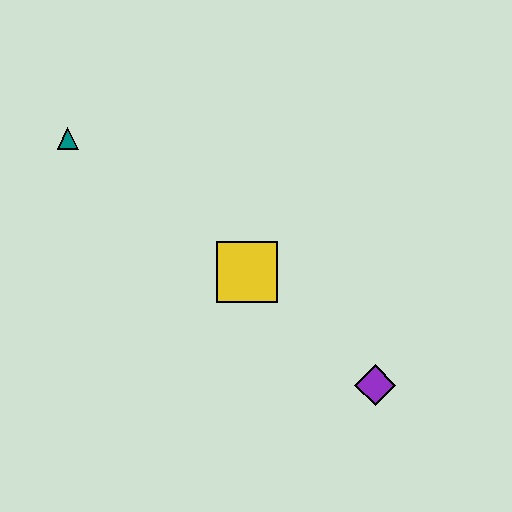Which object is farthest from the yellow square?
The teal triangle is farthest from the yellow square.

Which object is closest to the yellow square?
The purple diamond is closest to the yellow square.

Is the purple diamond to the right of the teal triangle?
Yes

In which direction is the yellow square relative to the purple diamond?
The yellow square is to the left of the purple diamond.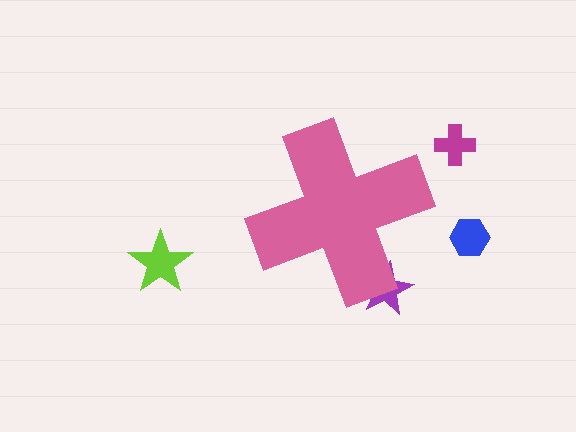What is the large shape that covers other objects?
A pink cross.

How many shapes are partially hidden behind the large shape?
1 shape is partially hidden.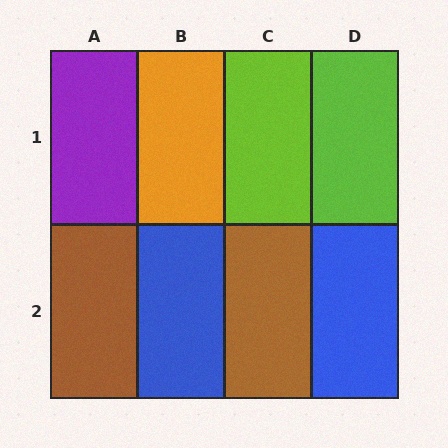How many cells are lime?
2 cells are lime.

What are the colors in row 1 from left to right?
Purple, orange, lime, lime.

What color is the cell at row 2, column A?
Brown.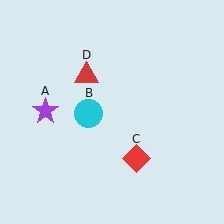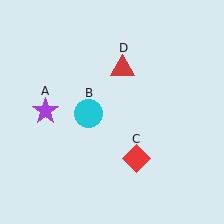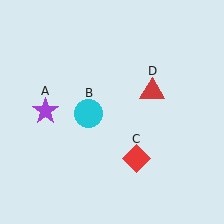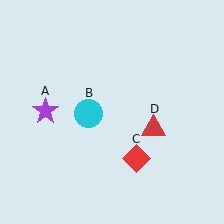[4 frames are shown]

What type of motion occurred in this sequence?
The red triangle (object D) rotated clockwise around the center of the scene.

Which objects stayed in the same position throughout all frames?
Purple star (object A) and cyan circle (object B) and red diamond (object C) remained stationary.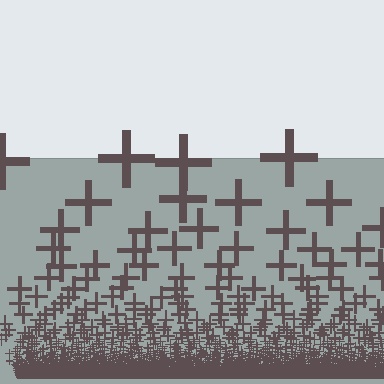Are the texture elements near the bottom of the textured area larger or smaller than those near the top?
Smaller. The gradient is inverted — elements near the bottom are smaller and denser.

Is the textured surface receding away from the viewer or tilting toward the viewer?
The surface appears to tilt toward the viewer. Texture elements get larger and sparser toward the top.